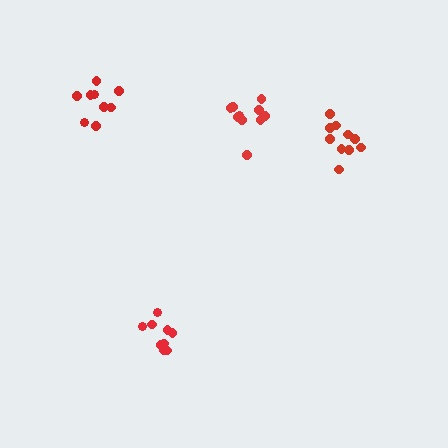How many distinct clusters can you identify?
There are 4 distinct clusters.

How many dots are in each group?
Group 1: 9 dots, Group 2: 10 dots, Group 3: 9 dots, Group 4: 10 dots (38 total).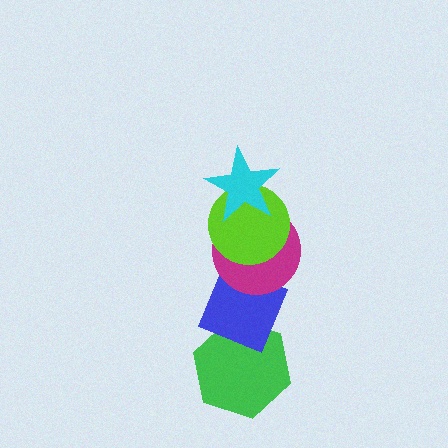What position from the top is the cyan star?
The cyan star is 1st from the top.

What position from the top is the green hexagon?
The green hexagon is 5th from the top.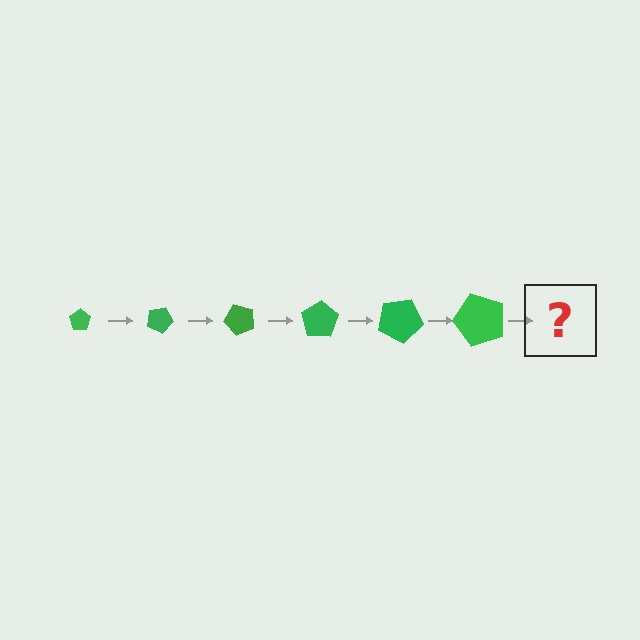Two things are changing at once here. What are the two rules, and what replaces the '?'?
The two rules are that the pentagon grows larger each step and it rotates 25 degrees each step. The '?' should be a pentagon, larger than the previous one and rotated 150 degrees from the start.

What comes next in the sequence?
The next element should be a pentagon, larger than the previous one and rotated 150 degrees from the start.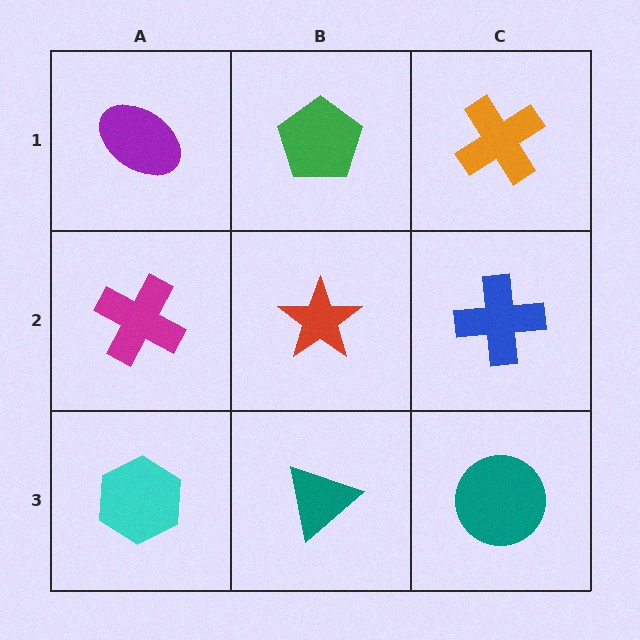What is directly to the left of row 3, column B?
A cyan hexagon.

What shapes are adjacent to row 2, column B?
A green pentagon (row 1, column B), a teal triangle (row 3, column B), a magenta cross (row 2, column A), a blue cross (row 2, column C).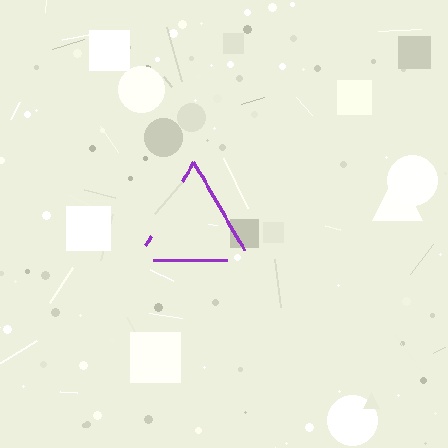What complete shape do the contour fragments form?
The contour fragments form a triangle.